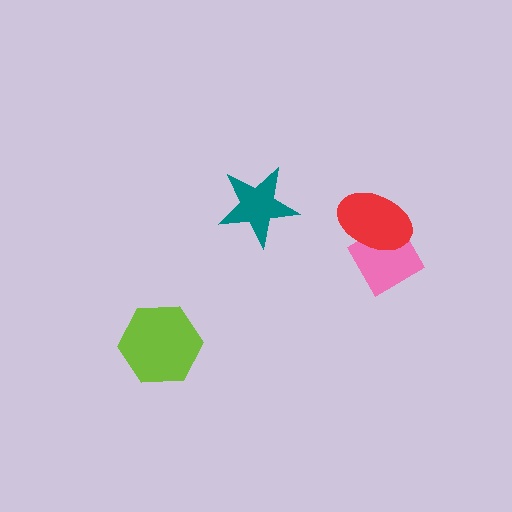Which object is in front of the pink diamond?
The red ellipse is in front of the pink diamond.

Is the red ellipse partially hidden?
No, no other shape covers it.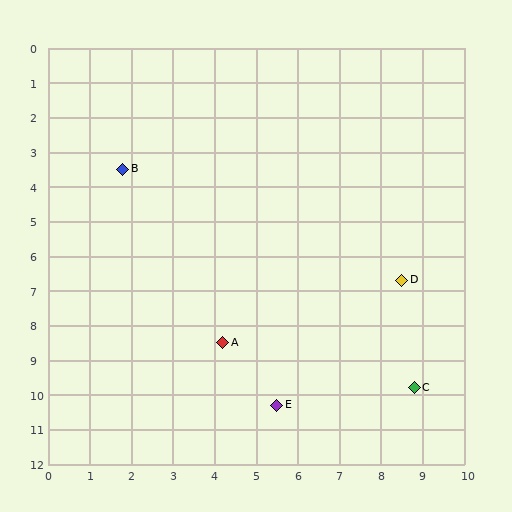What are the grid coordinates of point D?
Point D is at approximately (8.5, 6.7).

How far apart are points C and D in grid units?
Points C and D are about 3.1 grid units apart.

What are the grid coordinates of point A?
Point A is at approximately (4.2, 8.5).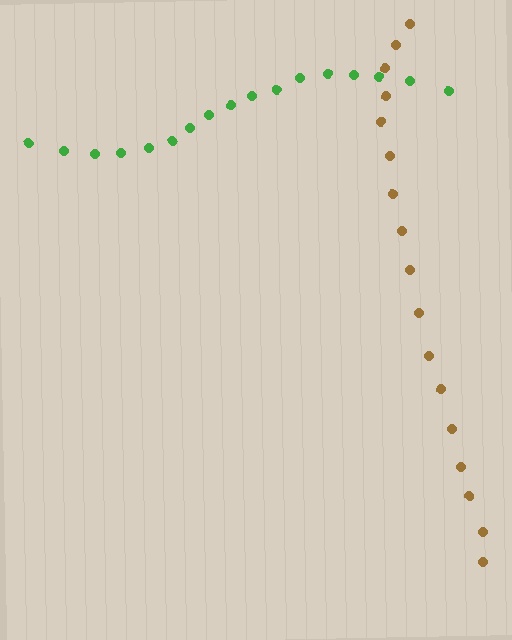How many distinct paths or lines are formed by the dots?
There are 2 distinct paths.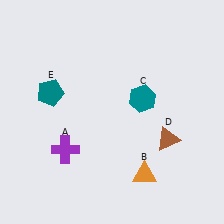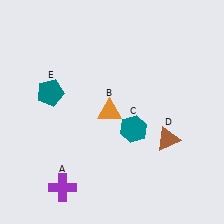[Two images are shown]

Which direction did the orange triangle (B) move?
The orange triangle (B) moved up.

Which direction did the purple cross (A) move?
The purple cross (A) moved down.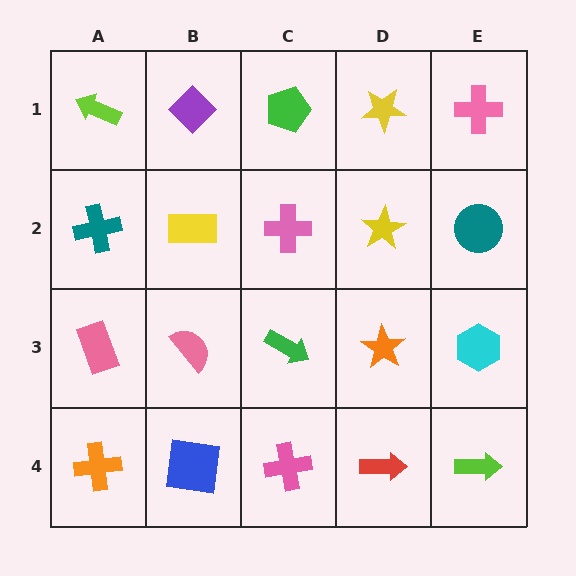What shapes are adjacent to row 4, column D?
An orange star (row 3, column D), a pink cross (row 4, column C), a lime arrow (row 4, column E).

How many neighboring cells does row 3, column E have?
3.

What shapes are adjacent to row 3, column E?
A teal circle (row 2, column E), a lime arrow (row 4, column E), an orange star (row 3, column D).